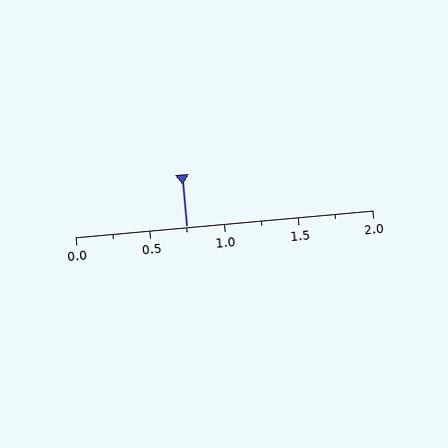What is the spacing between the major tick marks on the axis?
The major ticks are spaced 0.5 apart.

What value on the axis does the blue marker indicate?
The marker indicates approximately 0.75.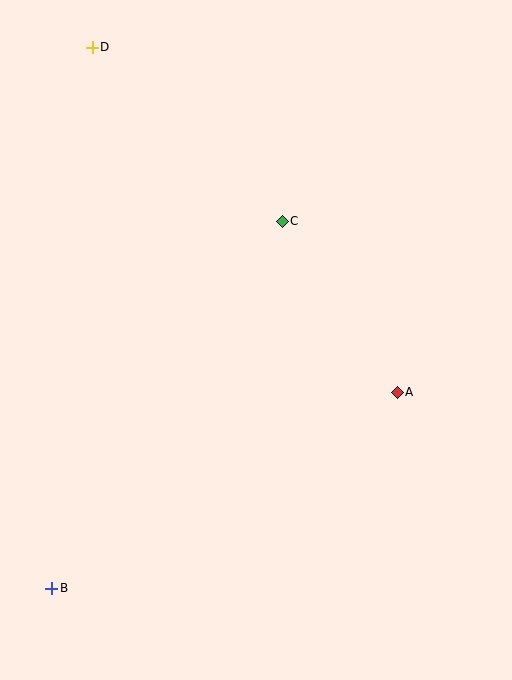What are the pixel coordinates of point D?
Point D is at (92, 47).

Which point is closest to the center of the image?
Point C at (282, 221) is closest to the center.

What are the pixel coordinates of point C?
Point C is at (282, 221).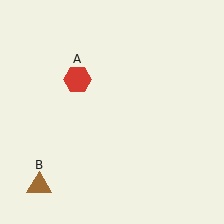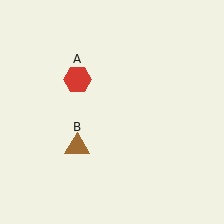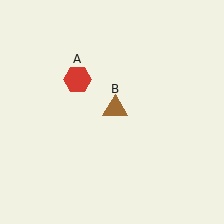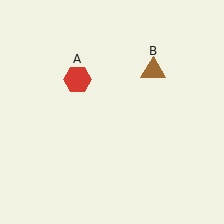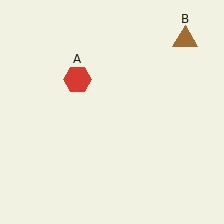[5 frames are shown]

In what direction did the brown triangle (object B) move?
The brown triangle (object B) moved up and to the right.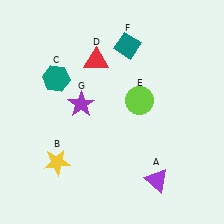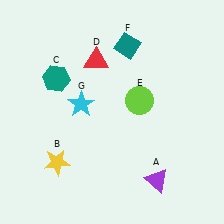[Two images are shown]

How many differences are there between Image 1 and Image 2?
There is 1 difference between the two images.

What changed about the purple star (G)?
In Image 1, G is purple. In Image 2, it changed to cyan.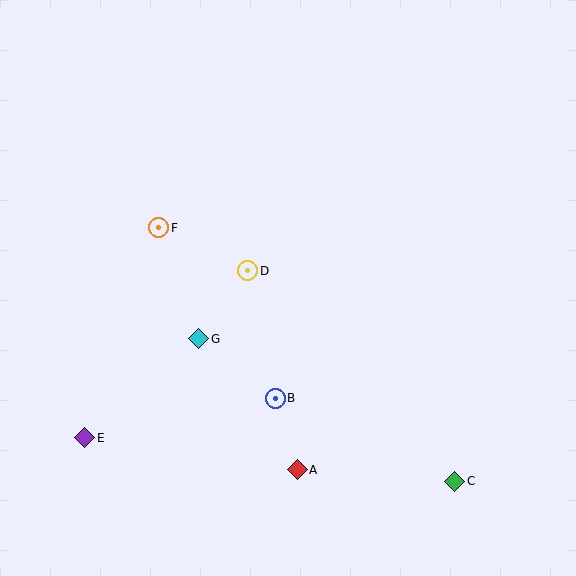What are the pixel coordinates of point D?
Point D is at (248, 271).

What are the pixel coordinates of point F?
Point F is at (159, 228).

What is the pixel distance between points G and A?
The distance between G and A is 163 pixels.